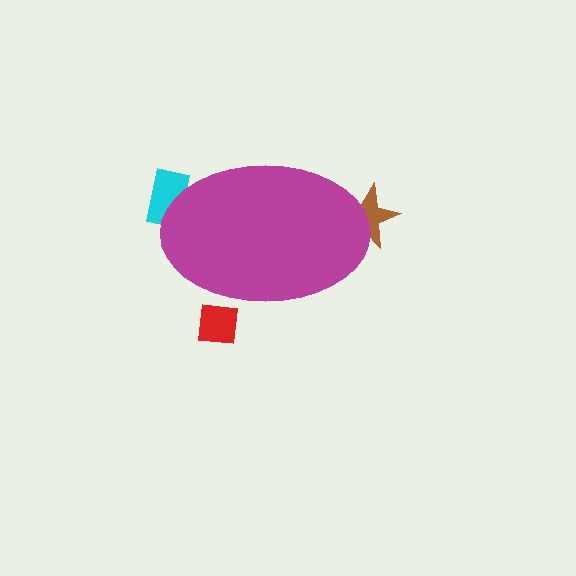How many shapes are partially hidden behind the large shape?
3 shapes are partially hidden.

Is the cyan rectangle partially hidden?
Yes, the cyan rectangle is partially hidden behind the magenta ellipse.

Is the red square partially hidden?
Yes, the red square is partially hidden behind the magenta ellipse.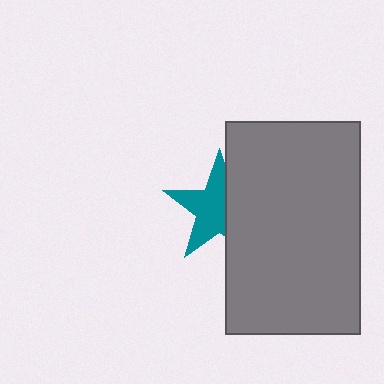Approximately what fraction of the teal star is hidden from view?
Roughly 39% of the teal star is hidden behind the gray rectangle.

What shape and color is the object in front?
The object in front is a gray rectangle.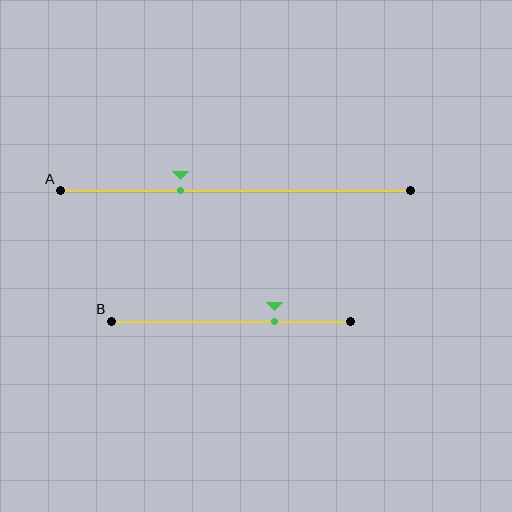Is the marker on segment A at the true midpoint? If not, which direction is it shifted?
No, the marker on segment A is shifted to the left by about 16% of the segment length.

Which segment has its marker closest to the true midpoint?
Segment A has its marker closest to the true midpoint.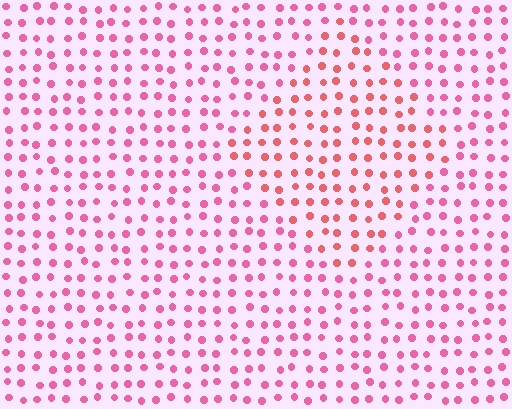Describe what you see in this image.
The image is filled with small pink elements in a uniform arrangement. A diamond-shaped region is visible where the elements are tinted to a slightly different hue, forming a subtle color boundary.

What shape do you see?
I see a diamond.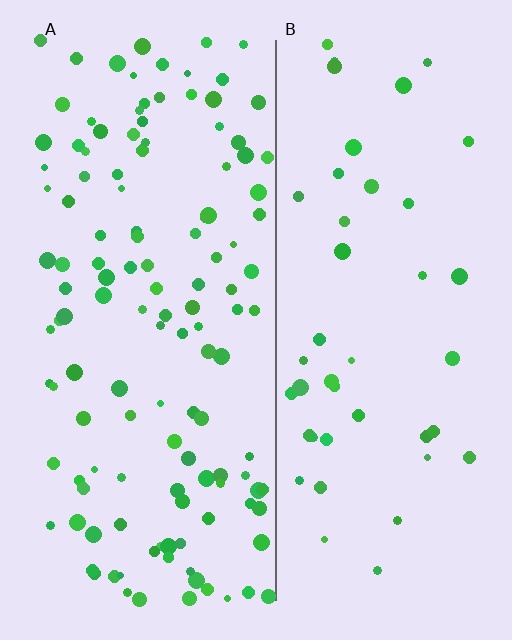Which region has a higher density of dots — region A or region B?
A (the left).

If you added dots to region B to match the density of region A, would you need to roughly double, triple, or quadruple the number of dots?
Approximately triple.